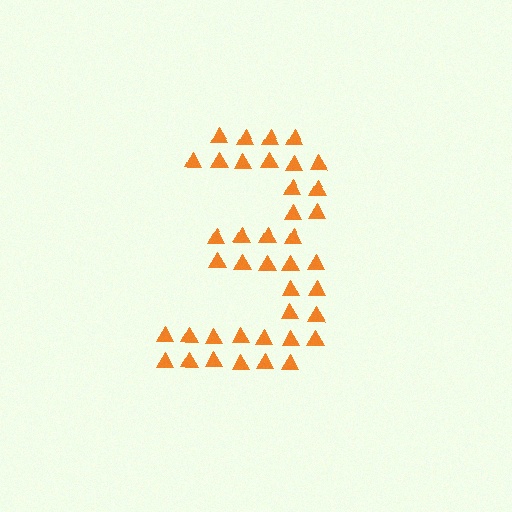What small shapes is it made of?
It is made of small triangles.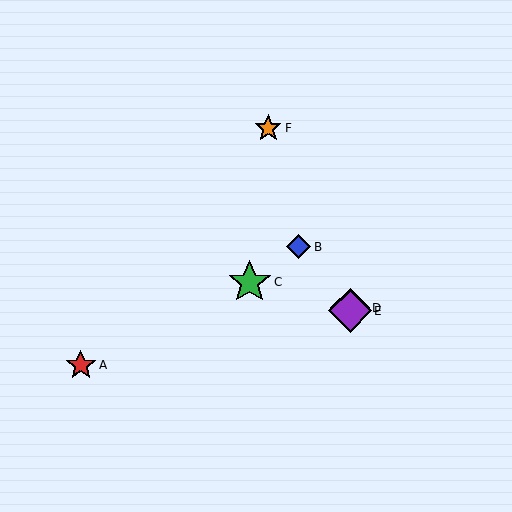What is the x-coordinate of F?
Object F is at x≈268.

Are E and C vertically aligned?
No, E is at x≈350 and C is at x≈250.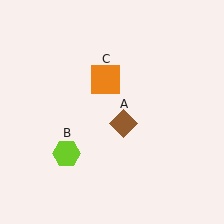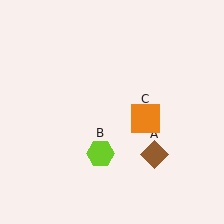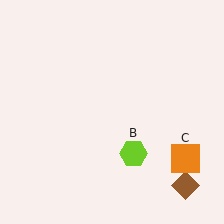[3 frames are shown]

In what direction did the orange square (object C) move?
The orange square (object C) moved down and to the right.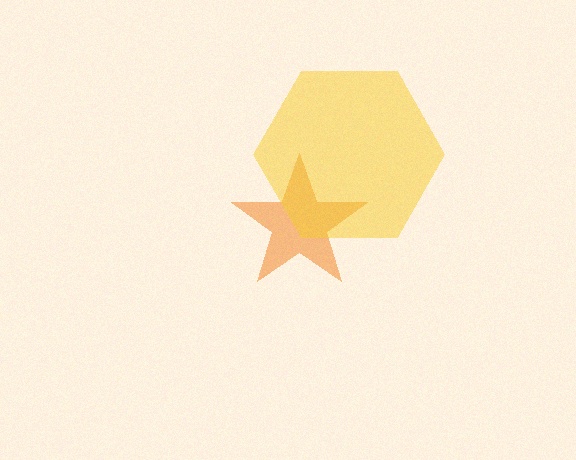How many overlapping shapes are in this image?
There are 2 overlapping shapes in the image.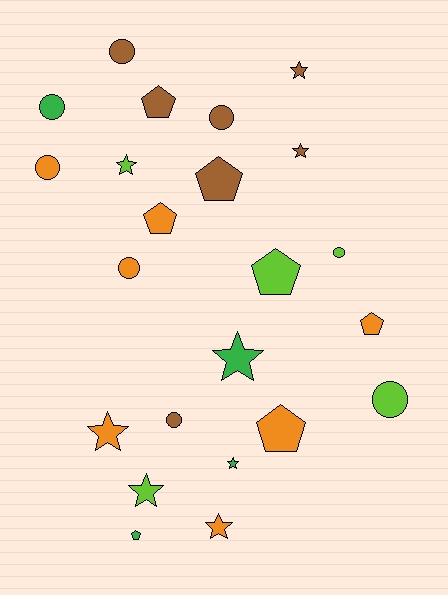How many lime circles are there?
There are 2 lime circles.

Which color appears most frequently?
Brown, with 7 objects.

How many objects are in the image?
There are 23 objects.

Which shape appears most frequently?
Circle, with 8 objects.